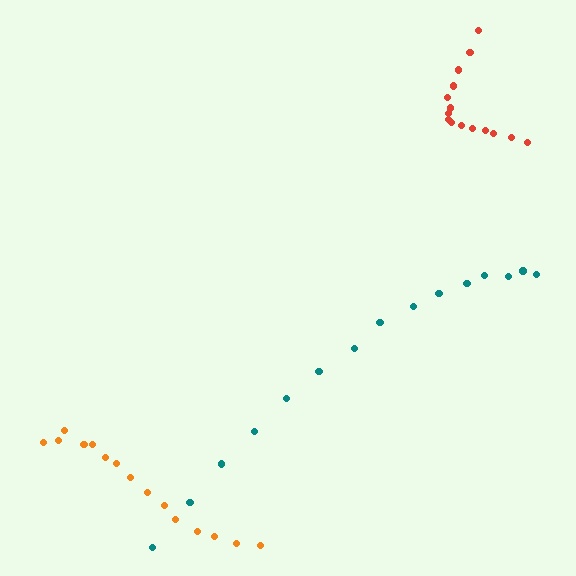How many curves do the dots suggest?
There are 3 distinct paths.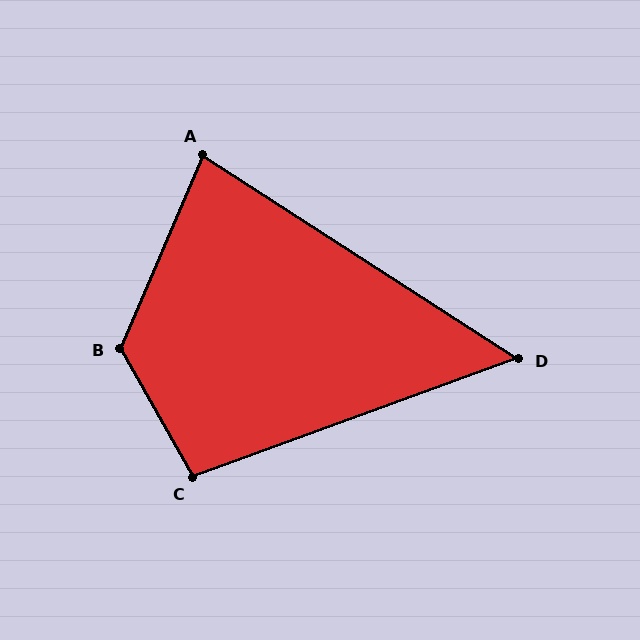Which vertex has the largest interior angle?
B, at approximately 127 degrees.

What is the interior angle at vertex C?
Approximately 99 degrees (obtuse).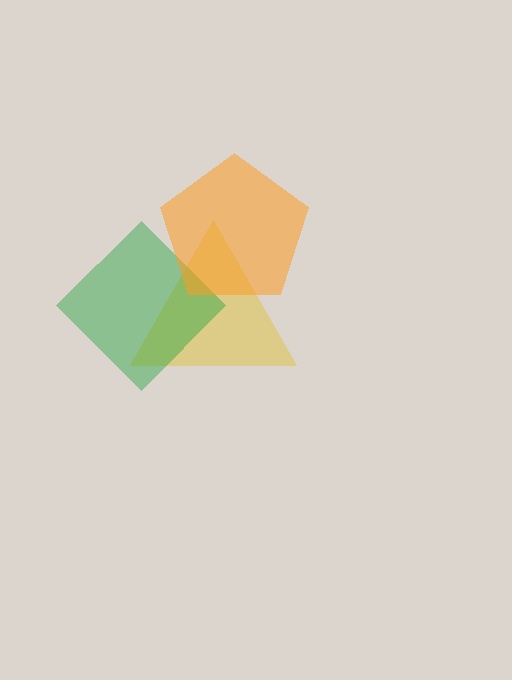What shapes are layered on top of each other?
The layered shapes are: a yellow triangle, a green diamond, an orange pentagon.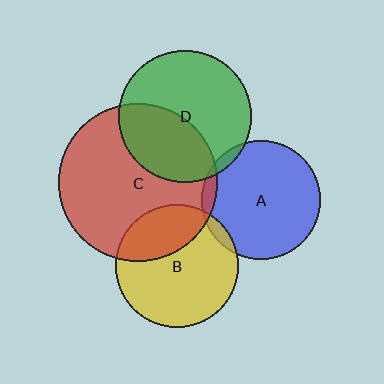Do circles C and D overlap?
Yes.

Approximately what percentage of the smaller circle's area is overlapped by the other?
Approximately 40%.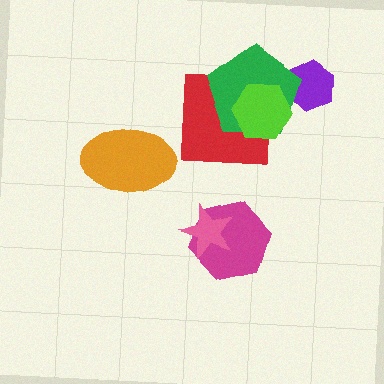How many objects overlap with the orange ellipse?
0 objects overlap with the orange ellipse.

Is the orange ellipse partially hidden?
No, no other shape covers it.